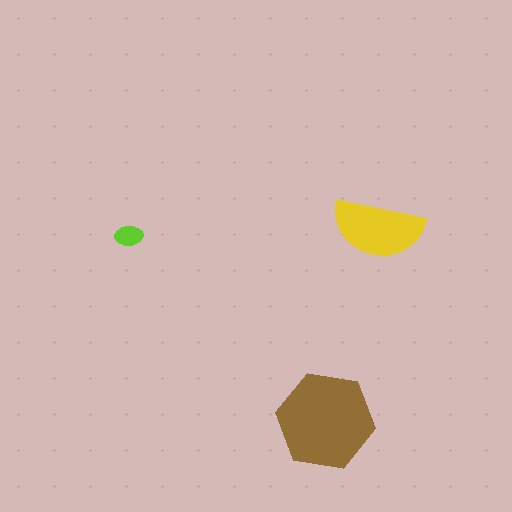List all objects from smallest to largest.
The lime ellipse, the yellow semicircle, the brown hexagon.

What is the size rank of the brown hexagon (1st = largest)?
1st.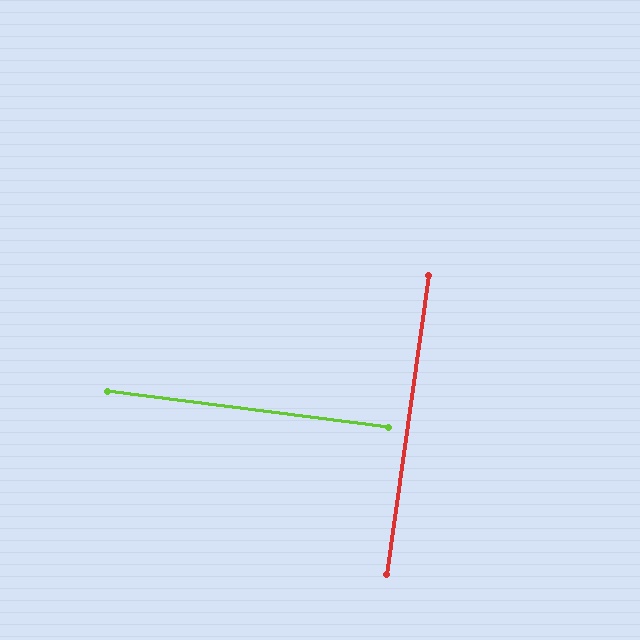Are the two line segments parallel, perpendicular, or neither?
Perpendicular — they meet at approximately 89°.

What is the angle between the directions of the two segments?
Approximately 89 degrees.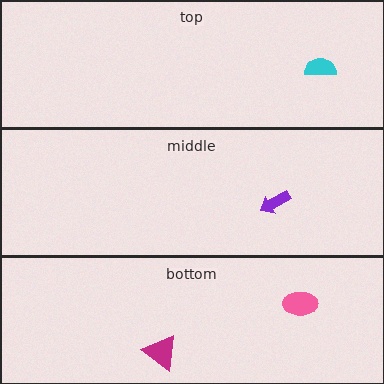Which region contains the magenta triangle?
The bottom region.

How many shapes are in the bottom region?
2.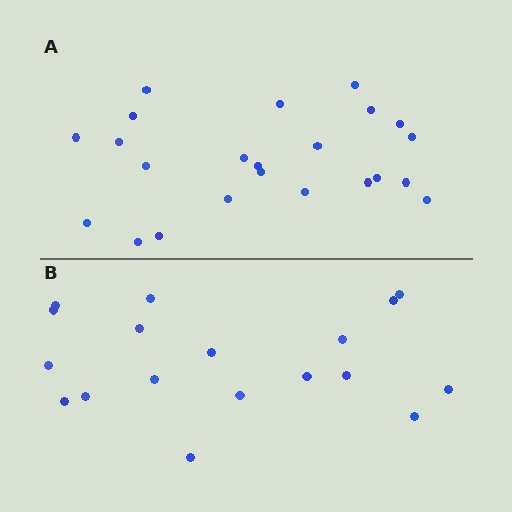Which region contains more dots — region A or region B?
Region A (the top region) has more dots.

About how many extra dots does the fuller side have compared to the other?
Region A has about 5 more dots than region B.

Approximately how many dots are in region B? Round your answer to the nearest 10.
About 20 dots. (The exact count is 18, which rounds to 20.)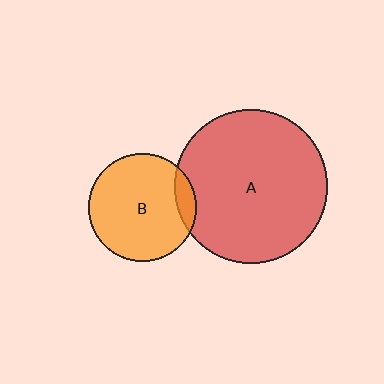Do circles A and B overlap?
Yes.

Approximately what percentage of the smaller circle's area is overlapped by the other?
Approximately 10%.